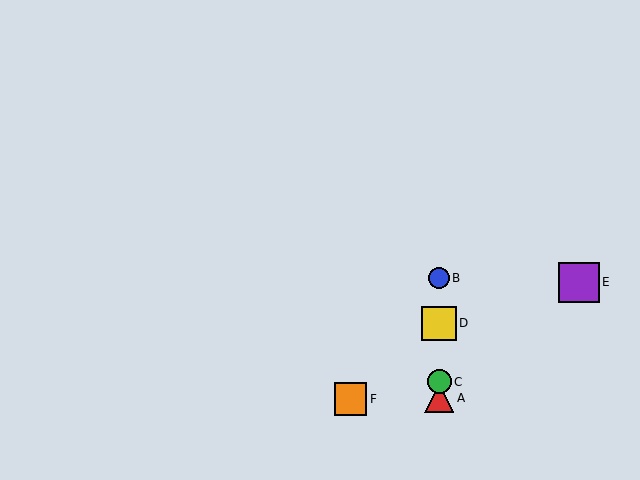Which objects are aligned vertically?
Objects A, B, C, D are aligned vertically.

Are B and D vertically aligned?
Yes, both are at x≈439.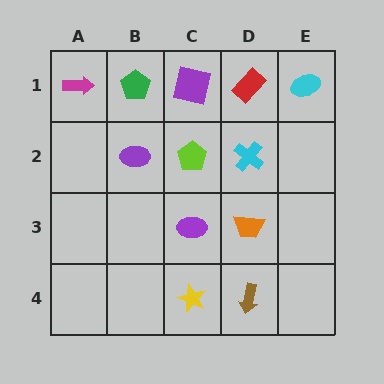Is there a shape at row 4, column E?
No, that cell is empty.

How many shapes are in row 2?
3 shapes.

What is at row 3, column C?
A purple ellipse.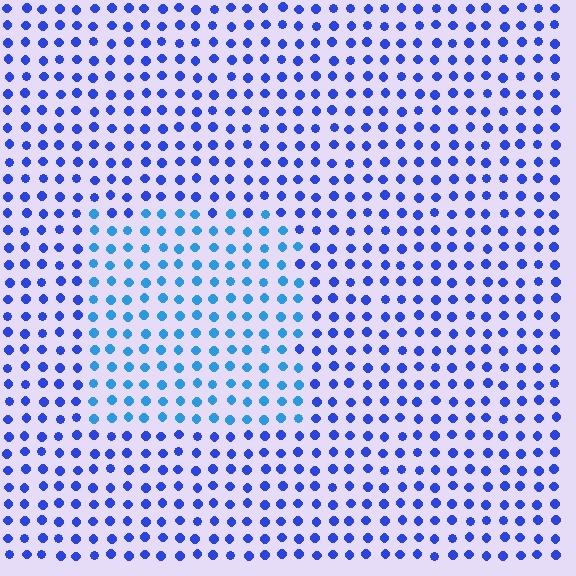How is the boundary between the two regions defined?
The boundary is defined purely by a slight shift in hue (about 30 degrees). Spacing, size, and orientation are identical on both sides.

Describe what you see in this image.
The image is filled with small blue elements in a uniform arrangement. A rectangle-shaped region is visible where the elements are tinted to a slightly different hue, forming a subtle color boundary.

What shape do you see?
I see a rectangle.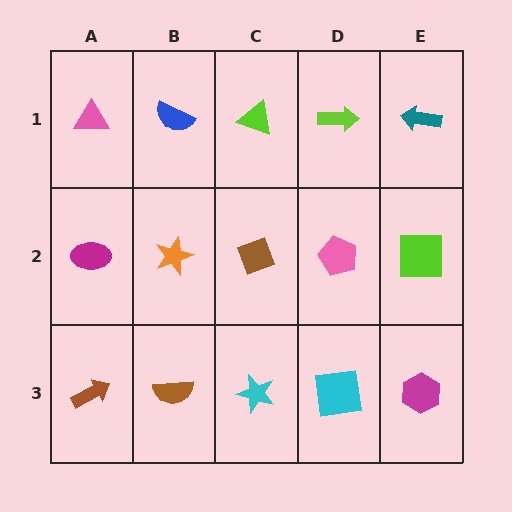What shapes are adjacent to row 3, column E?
A lime square (row 2, column E), a cyan square (row 3, column D).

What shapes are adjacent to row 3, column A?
A magenta ellipse (row 2, column A), a brown semicircle (row 3, column B).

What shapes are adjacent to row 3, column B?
An orange star (row 2, column B), a brown arrow (row 3, column A), a cyan star (row 3, column C).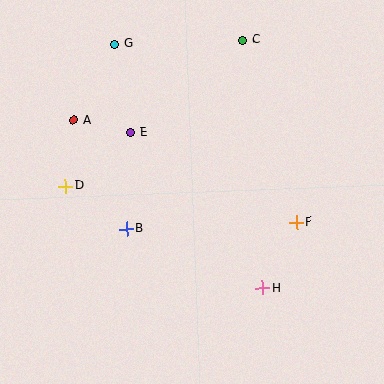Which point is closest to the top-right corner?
Point C is closest to the top-right corner.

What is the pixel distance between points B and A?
The distance between B and A is 121 pixels.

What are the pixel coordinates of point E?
Point E is at (130, 132).